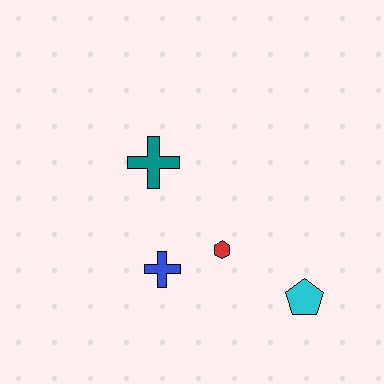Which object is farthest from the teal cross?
The cyan pentagon is farthest from the teal cross.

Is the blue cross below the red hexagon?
Yes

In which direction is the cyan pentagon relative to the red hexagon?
The cyan pentagon is to the right of the red hexagon.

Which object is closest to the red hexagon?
The blue cross is closest to the red hexagon.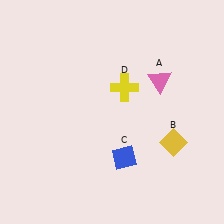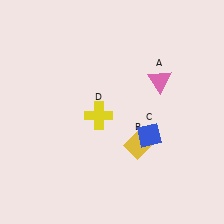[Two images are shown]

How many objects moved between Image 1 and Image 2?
3 objects moved between the two images.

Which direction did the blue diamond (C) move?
The blue diamond (C) moved right.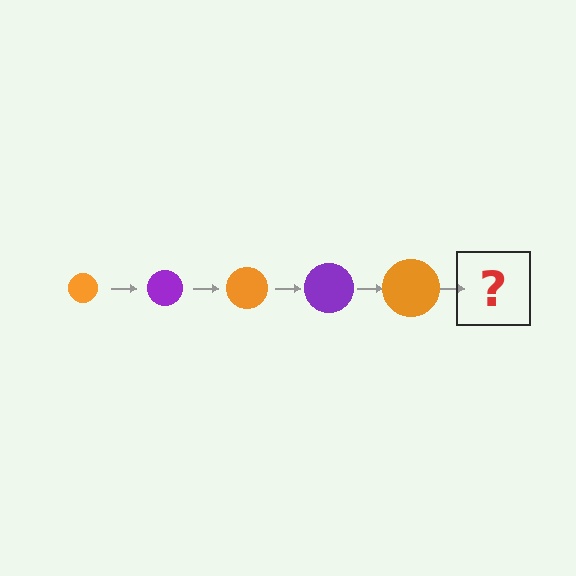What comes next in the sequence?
The next element should be a purple circle, larger than the previous one.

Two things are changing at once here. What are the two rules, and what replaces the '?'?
The two rules are that the circle grows larger each step and the color cycles through orange and purple. The '?' should be a purple circle, larger than the previous one.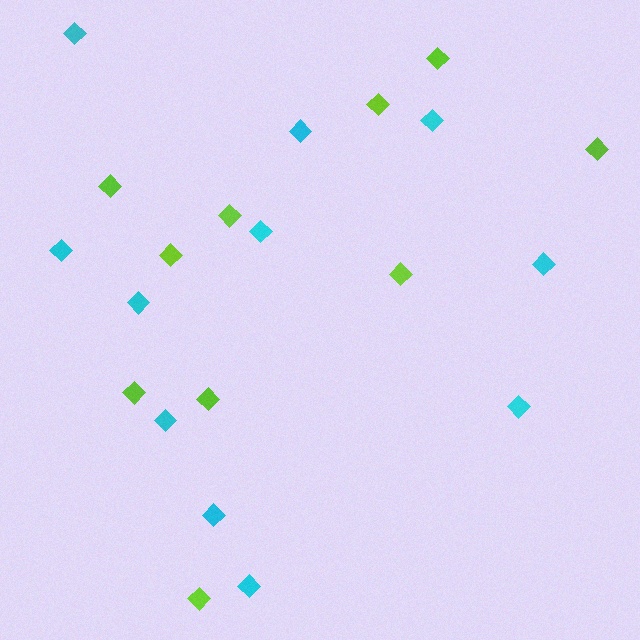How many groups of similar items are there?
There are 2 groups: one group of lime diamonds (10) and one group of cyan diamonds (11).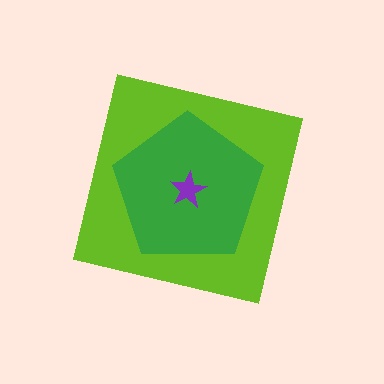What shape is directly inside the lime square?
The green pentagon.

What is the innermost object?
The purple star.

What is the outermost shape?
The lime square.